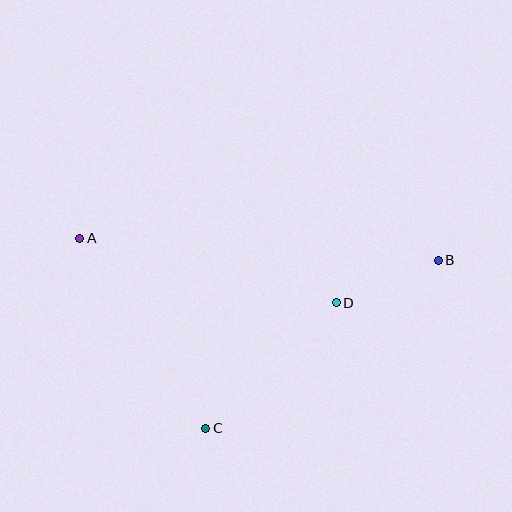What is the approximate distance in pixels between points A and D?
The distance between A and D is approximately 264 pixels.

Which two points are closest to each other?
Points B and D are closest to each other.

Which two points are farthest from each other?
Points A and B are farthest from each other.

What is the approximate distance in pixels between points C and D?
The distance between C and D is approximately 180 pixels.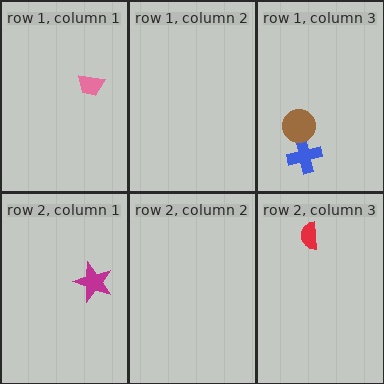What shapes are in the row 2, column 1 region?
The magenta star.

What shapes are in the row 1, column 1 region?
The pink trapezoid.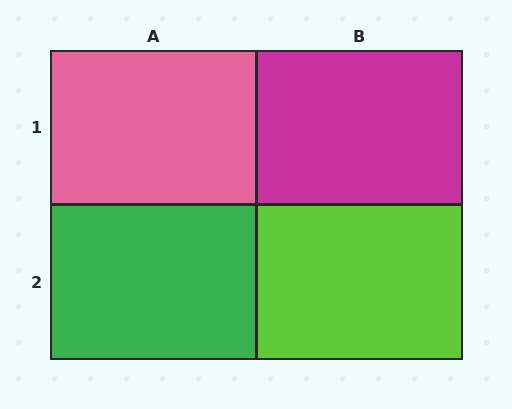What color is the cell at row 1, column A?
Pink.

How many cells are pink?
1 cell is pink.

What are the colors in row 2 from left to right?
Green, lime.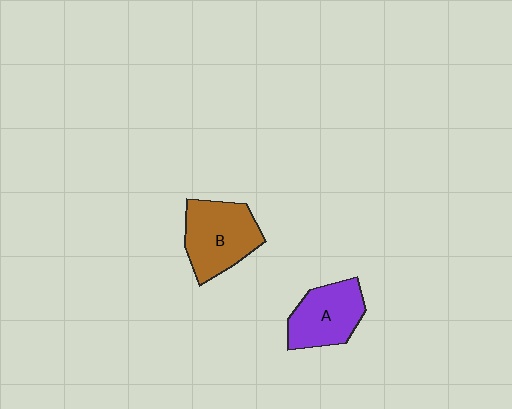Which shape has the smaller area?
Shape A (purple).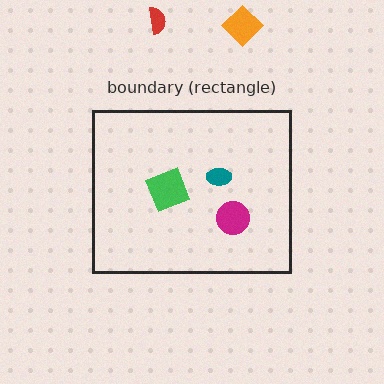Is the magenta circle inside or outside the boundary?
Inside.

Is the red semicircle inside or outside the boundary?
Outside.